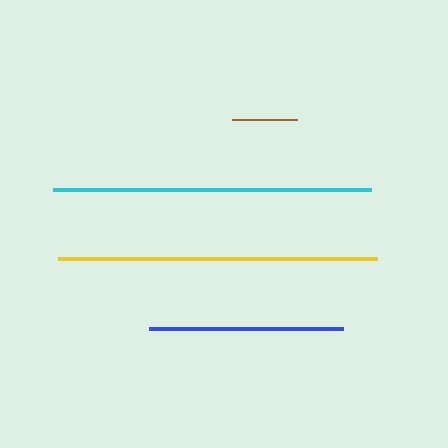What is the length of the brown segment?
The brown segment is approximately 66 pixels long.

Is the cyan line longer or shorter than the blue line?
The cyan line is longer than the blue line.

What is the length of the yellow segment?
The yellow segment is approximately 319 pixels long.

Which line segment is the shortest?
The brown line is the shortest at approximately 66 pixels.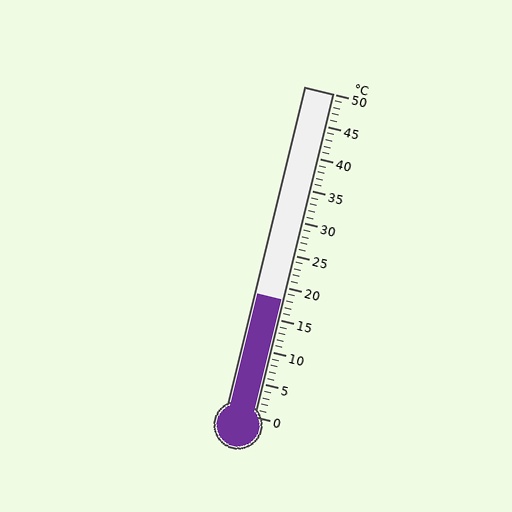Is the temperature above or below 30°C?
The temperature is below 30°C.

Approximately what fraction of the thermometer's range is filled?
The thermometer is filled to approximately 35% of its range.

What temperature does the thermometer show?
The thermometer shows approximately 18°C.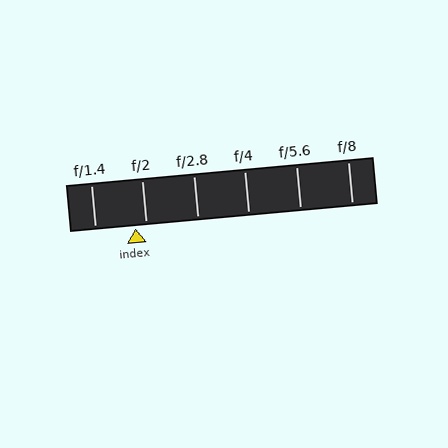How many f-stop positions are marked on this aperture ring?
There are 6 f-stop positions marked.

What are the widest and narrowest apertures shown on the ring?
The widest aperture shown is f/1.4 and the narrowest is f/8.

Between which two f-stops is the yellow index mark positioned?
The index mark is between f/1.4 and f/2.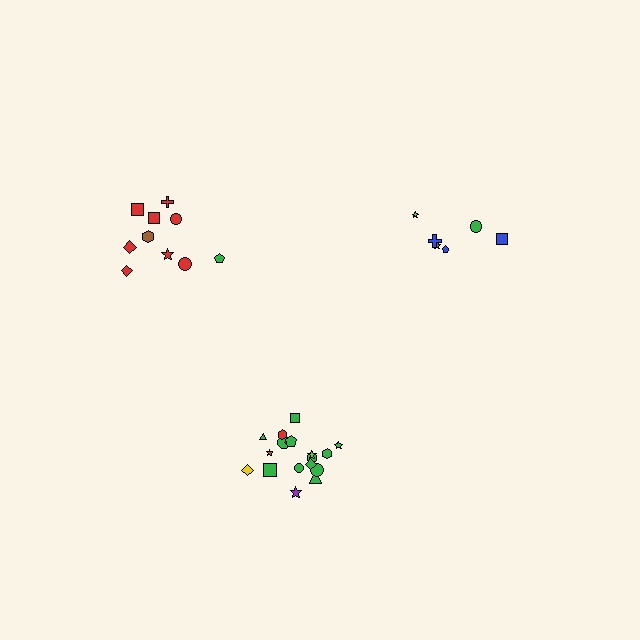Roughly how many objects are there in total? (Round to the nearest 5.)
Roughly 35 objects in total.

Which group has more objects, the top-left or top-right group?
The top-left group.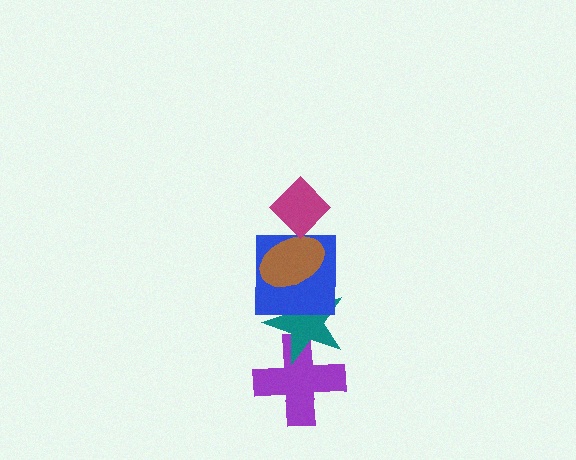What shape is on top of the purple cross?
The teal star is on top of the purple cross.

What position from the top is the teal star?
The teal star is 4th from the top.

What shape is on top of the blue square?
The brown ellipse is on top of the blue square.